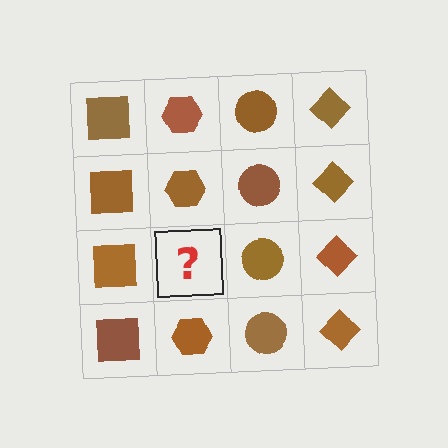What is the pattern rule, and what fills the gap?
The rule is that each column has a consistent shape. The gap should be filled with a brown hexagon.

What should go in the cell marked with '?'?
The missing cell should contain a brown hexagon.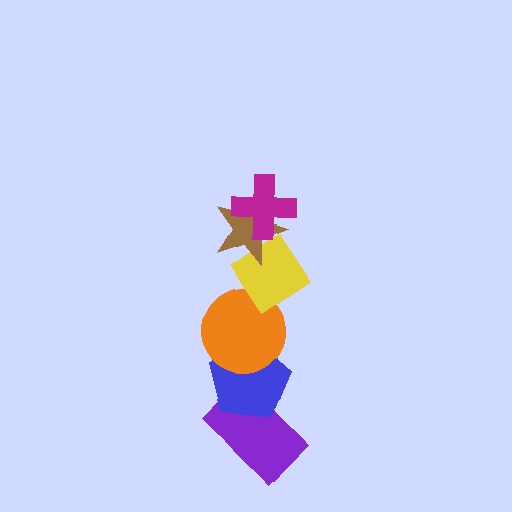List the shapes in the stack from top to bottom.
From top to bottom: the magenta cross, the brown star, the yellow diamond, the orange circle, the blue pentagon, the purple rectangle.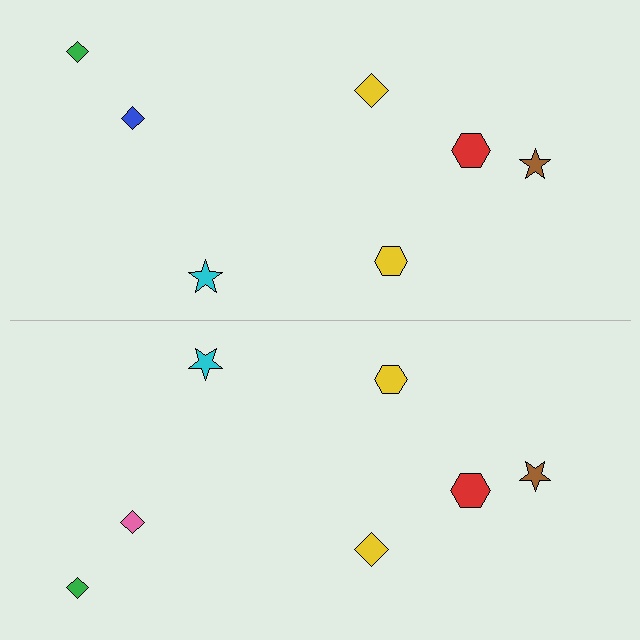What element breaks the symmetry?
The pink diamond on the bottom side breaks the symmetry — its mirror counterpart is blue.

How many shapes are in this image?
There are 14 shapes in this image.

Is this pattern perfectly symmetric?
No, the pattern is not perfectly symmetric. The pink diamond on the bottom side breaks the symmetry — its mirror counterpart is blue.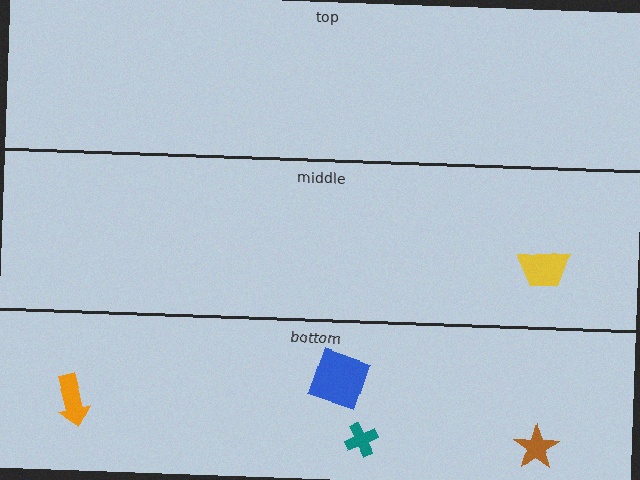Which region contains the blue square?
The bottom region.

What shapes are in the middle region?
The yellow trapezoid.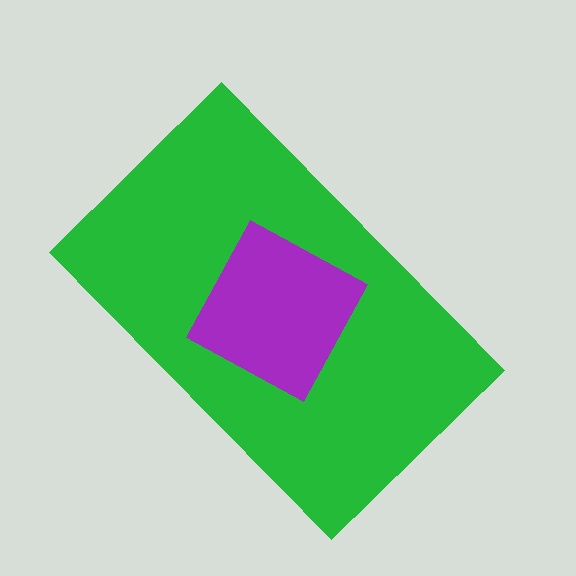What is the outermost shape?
The green rectangle.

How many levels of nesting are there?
2.